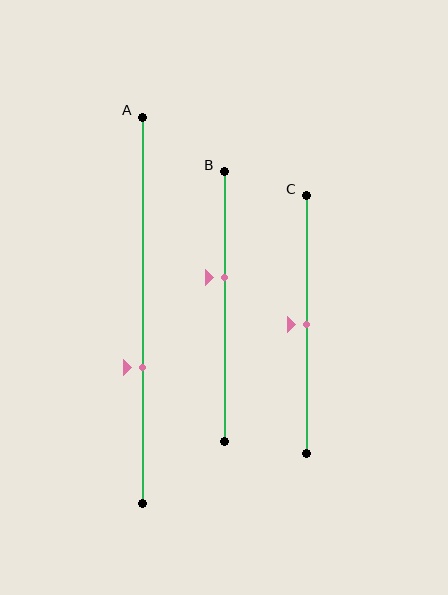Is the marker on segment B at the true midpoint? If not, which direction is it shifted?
No, the marker on segment B is shifted upward by about 11% of the segment length.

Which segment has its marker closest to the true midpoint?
Segment C has its marker closest to the true midpoint.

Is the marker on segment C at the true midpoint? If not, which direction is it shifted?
Yes, the marker on segment C is at the true midpoint.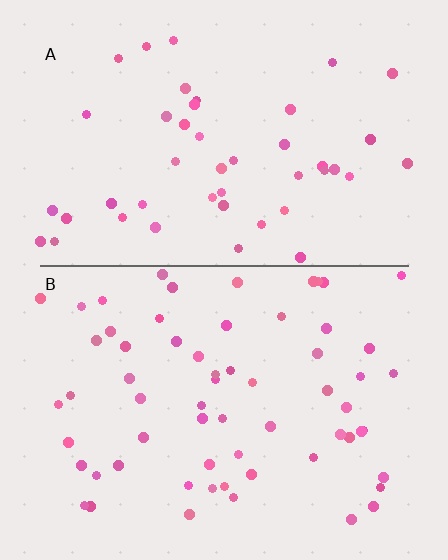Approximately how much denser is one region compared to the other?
Approximately 1.4× — region B over region A.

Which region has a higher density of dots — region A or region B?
B (the bottom).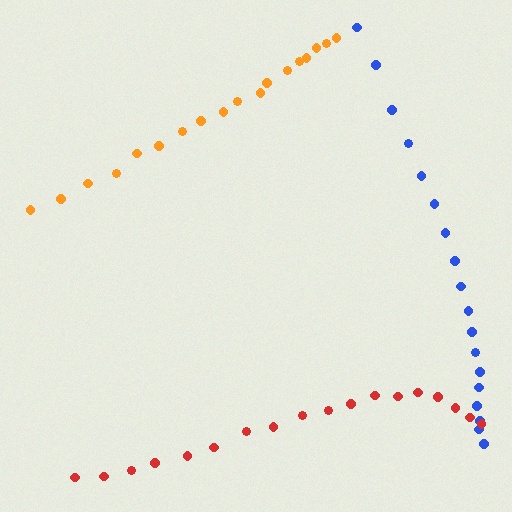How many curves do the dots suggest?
There are 3 distinct paths.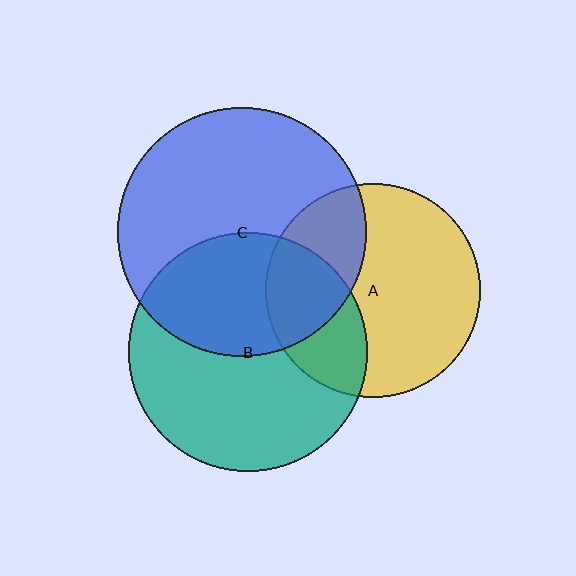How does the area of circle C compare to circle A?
Approximately 1.3 times.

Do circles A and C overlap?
Yes.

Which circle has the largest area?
Circle C (blue).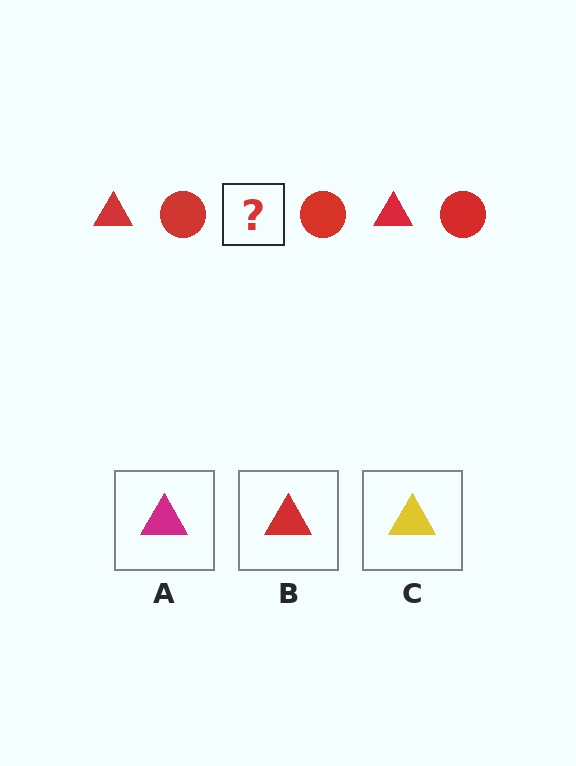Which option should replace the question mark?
Option B.